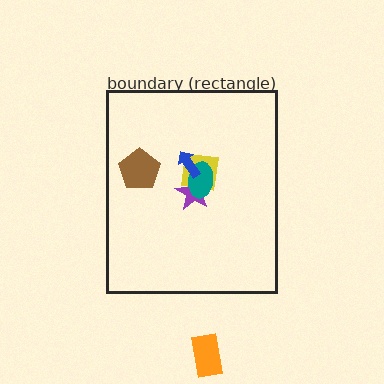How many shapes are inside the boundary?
5 inside, 1 outside.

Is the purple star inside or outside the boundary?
Inside.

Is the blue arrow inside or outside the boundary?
Inside.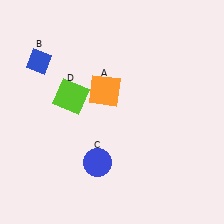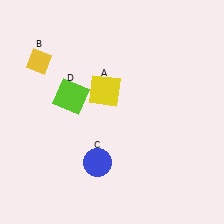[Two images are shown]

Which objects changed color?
A changed from orange to yellow. B changed from blue to yellow.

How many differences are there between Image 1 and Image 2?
There are 2 differences between the two images.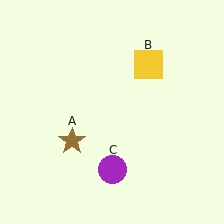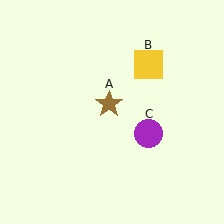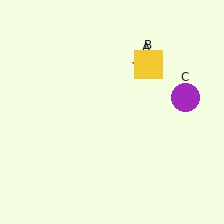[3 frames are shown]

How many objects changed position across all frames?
2 objects changed position: brown star (object A), purple circle (object C).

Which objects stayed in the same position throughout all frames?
Yellow square (object B) remained stationary.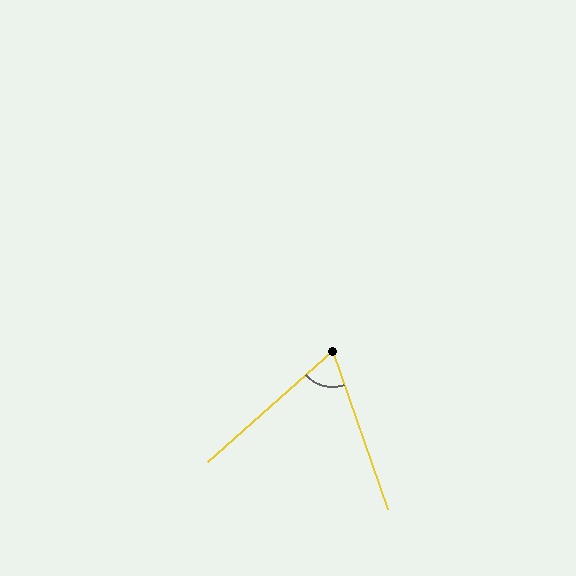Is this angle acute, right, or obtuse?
It is acute.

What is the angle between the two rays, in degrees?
Approximately 68 degrees.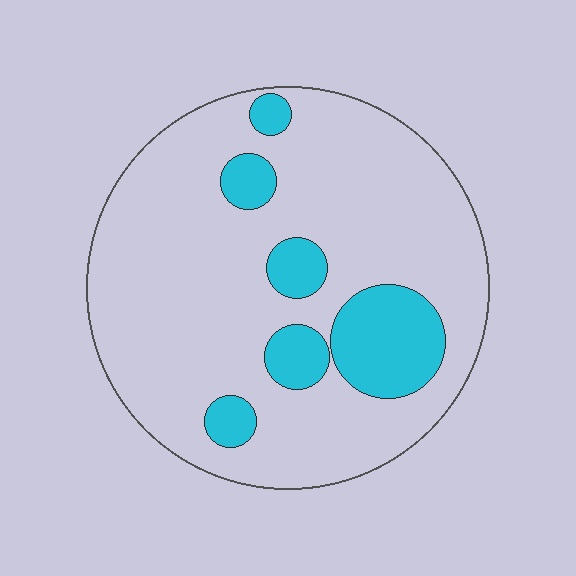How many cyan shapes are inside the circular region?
6.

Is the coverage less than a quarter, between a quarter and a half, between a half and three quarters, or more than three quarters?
Less than a quarter.